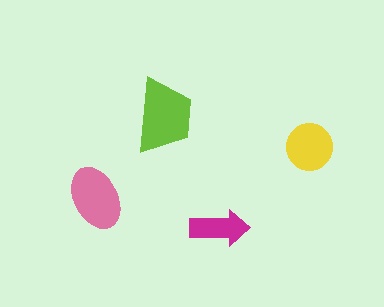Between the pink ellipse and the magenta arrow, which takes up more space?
The pink ellipse.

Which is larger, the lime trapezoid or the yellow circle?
The lime trapezoid.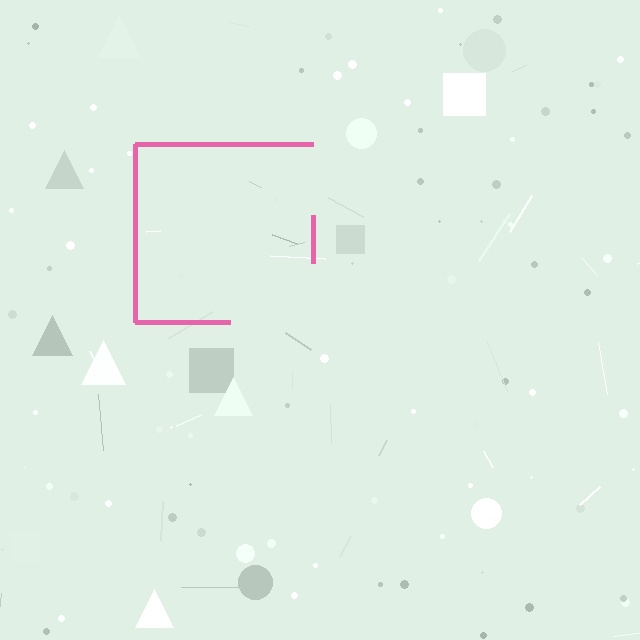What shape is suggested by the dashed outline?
The dashed outline suggests a square.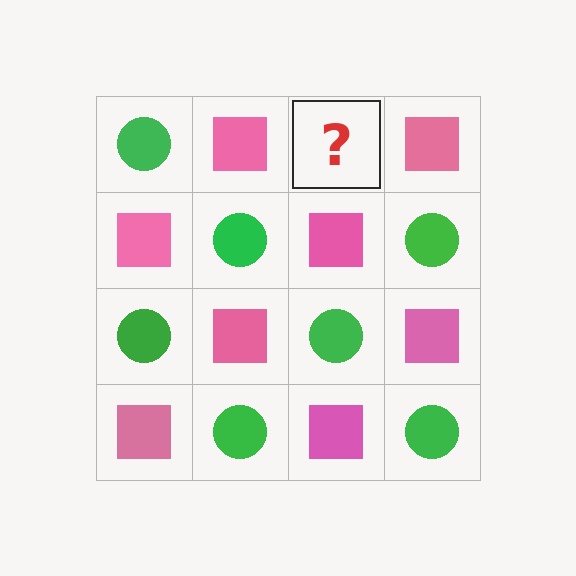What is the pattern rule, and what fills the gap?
The rule is that it alternates green circle and pink square in a checkerboard pattern. The gap should be filled with a green circle.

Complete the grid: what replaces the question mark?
The question mark should be replaced with a green circle.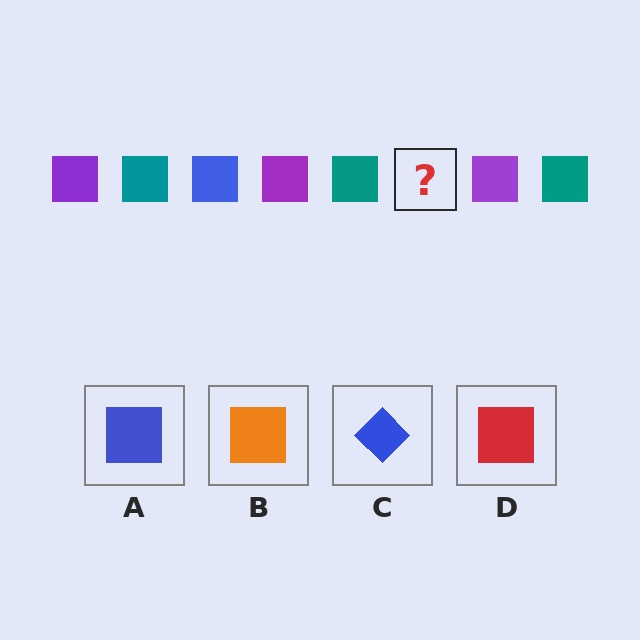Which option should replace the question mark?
Option A.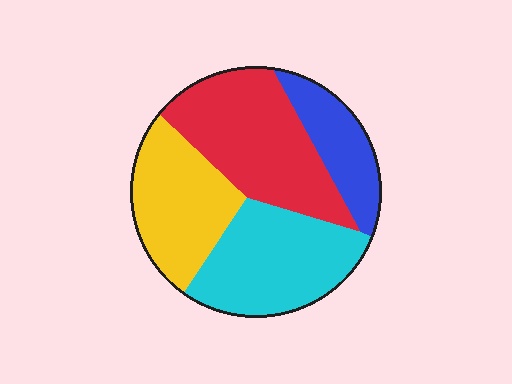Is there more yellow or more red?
Red.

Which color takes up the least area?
Blue, at roughly 15%.